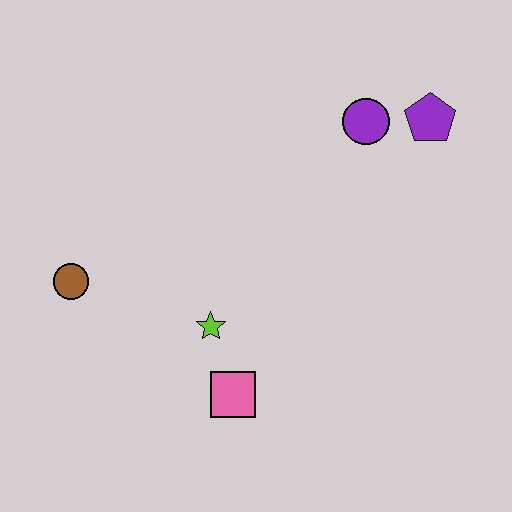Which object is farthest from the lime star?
The purple pentagon is farthest from the lime star.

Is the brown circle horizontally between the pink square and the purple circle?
No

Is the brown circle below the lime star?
No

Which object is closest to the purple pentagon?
The purple circle is closest to the purple pentagon.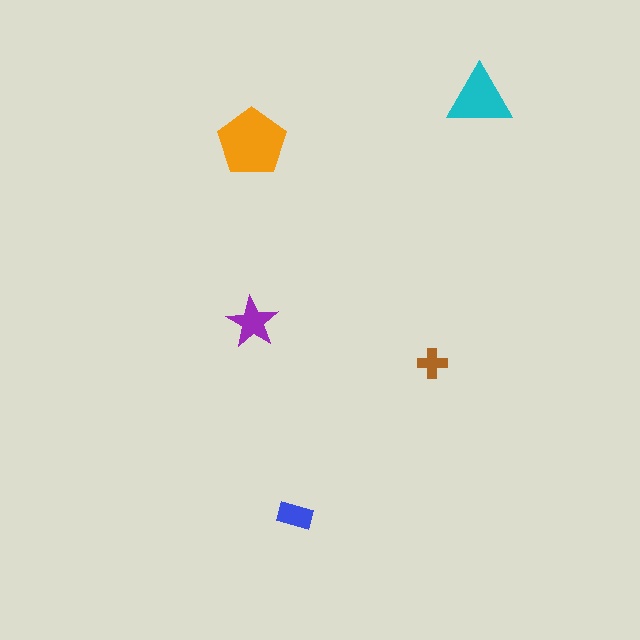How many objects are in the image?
There are 5 objects in the image.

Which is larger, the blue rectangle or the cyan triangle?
The cyan triangle.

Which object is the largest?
The orange pentagon.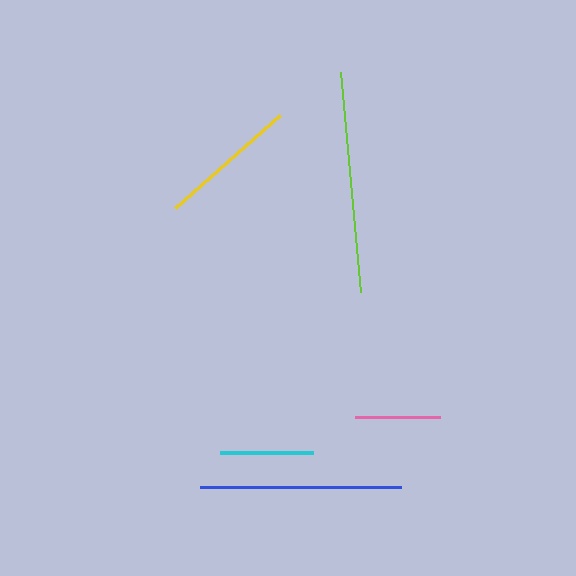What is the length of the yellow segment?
The yellow segment is approximately 140 pixels long.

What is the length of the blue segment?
The blue segment is approximately 201 pixels long.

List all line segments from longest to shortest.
From longest to shortest: lime, blue, yellow, cyan, pink.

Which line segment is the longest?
The lime line is the longest at approximately 221 pixels.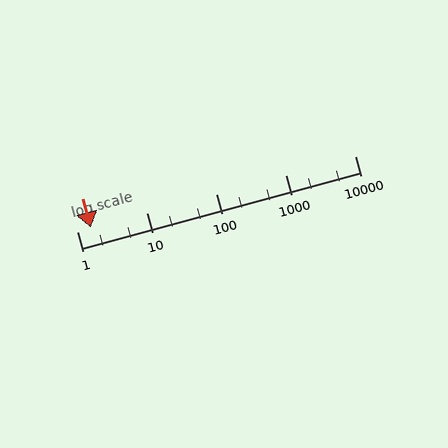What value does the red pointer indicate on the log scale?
The pointer indicates approximately 1.6.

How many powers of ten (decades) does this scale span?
The scale spans 4 decades, from 1 to 10000.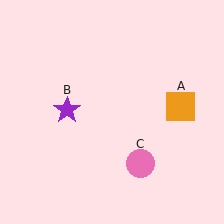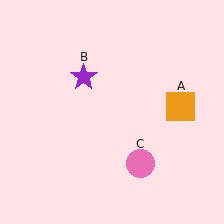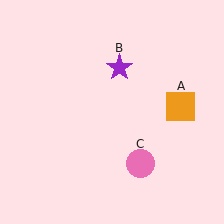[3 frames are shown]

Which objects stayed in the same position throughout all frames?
Orange square (object A) and pink circle (object C) remained stationary.